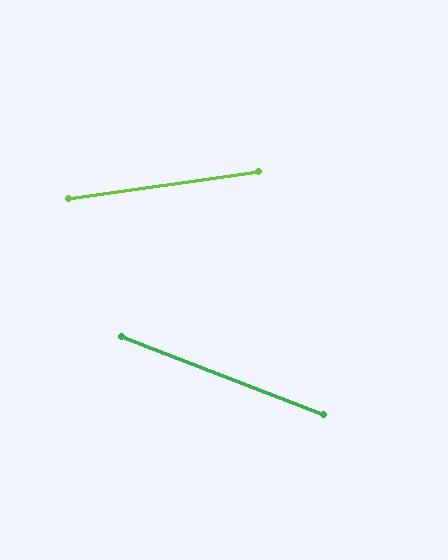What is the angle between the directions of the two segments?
Approximately 29 degrees.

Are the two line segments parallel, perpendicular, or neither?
Neither parallel nor perpendicular — they differ by about 29°.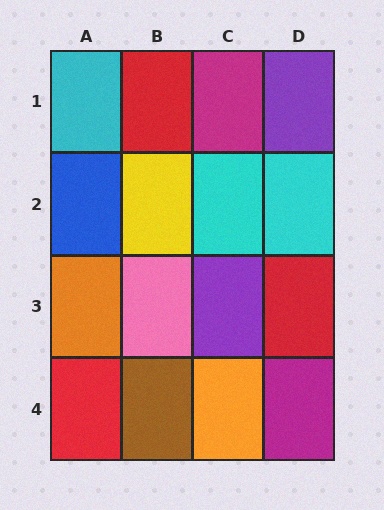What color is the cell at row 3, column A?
Orange.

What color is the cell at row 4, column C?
Orange.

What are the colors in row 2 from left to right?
Blue, yellow, cyan, cyan.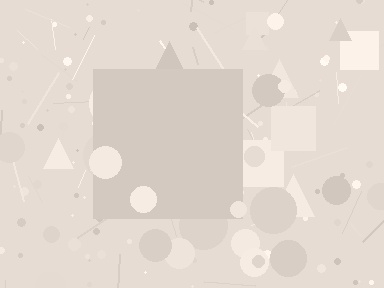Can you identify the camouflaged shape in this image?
The camouflaged shape is a square.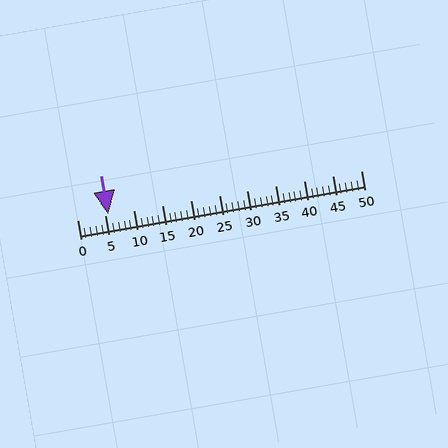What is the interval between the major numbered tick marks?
The major tick marks are spaced 5 units apart.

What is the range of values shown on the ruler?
The ruler shows values from 0 to 50.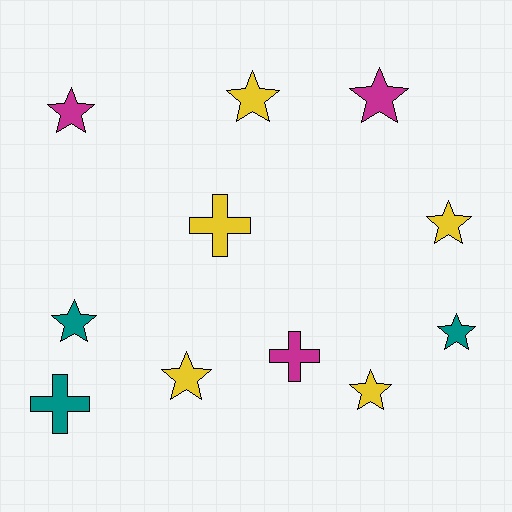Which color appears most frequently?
Yellow, with 5 objects.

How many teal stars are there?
There are 2 teal stars.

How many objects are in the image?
There are 11 objects.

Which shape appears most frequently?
Star, with 8 objects.